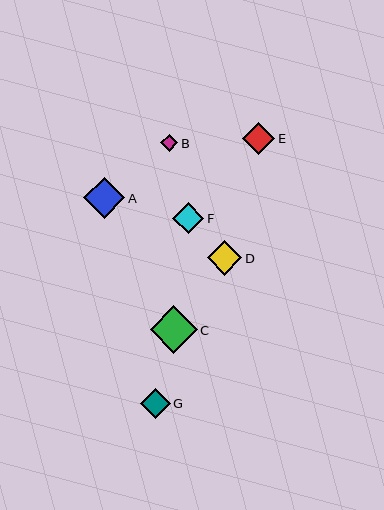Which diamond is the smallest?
Diamond B is the smallest with a size of approximately 17 pixels.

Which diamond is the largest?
Diamond C is the largest with a size of approximately 47 pixels.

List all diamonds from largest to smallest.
From largest to smallest: C, A, D, E, F, G, B.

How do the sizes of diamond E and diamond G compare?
Diamond E and diamond G are approximately the same size.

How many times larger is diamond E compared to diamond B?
Diamond E is approximately 1.9 times the size of diamond B.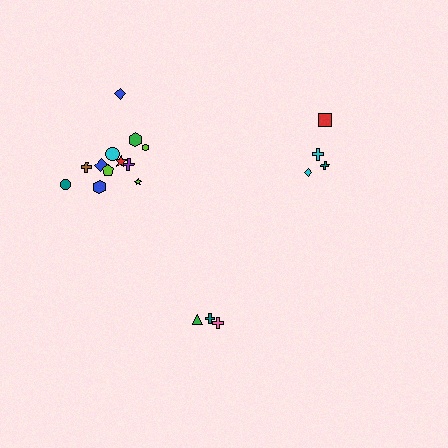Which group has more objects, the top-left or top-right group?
The top-left group.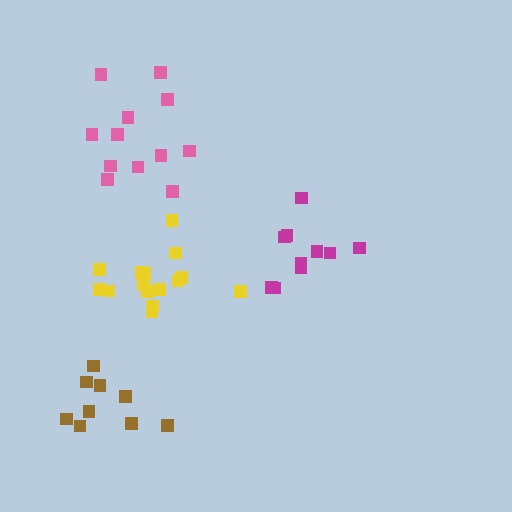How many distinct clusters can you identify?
There are 4 distinct clusters.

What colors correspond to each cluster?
The clusters are colored: magenta, pink, yellow, brown.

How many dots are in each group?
Group 1: 10 dots, Group 2: 12 dots, Group 3: 15 dots, Group 4: 9 dots (46 total).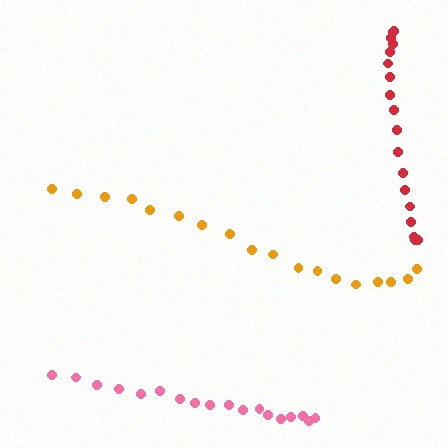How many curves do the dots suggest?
There are 3 distinct paths.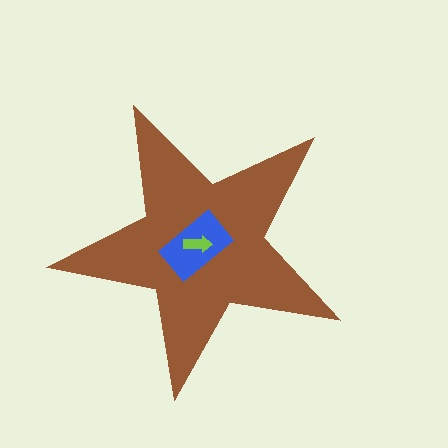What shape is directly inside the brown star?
The blue rectangle.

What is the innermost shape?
The lime arrow.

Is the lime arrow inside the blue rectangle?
Yes.